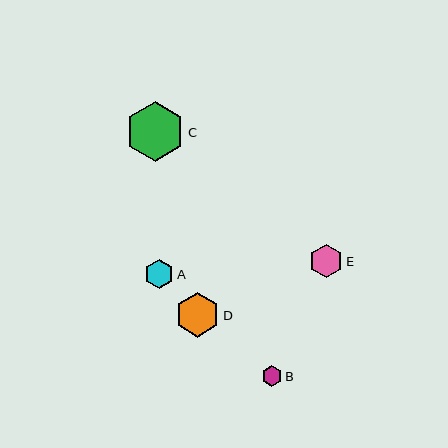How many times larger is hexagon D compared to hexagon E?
Hexagon D is approximately 1.3 times the size of hexagon E.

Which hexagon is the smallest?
Hexagon B is the smallest with a size of approximately 21 pixels.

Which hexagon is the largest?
Hexagon C is the largest with a size of approximately 59 pixels.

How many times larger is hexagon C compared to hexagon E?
Hexagon C is approximately 1.8 times the size of hexagon E.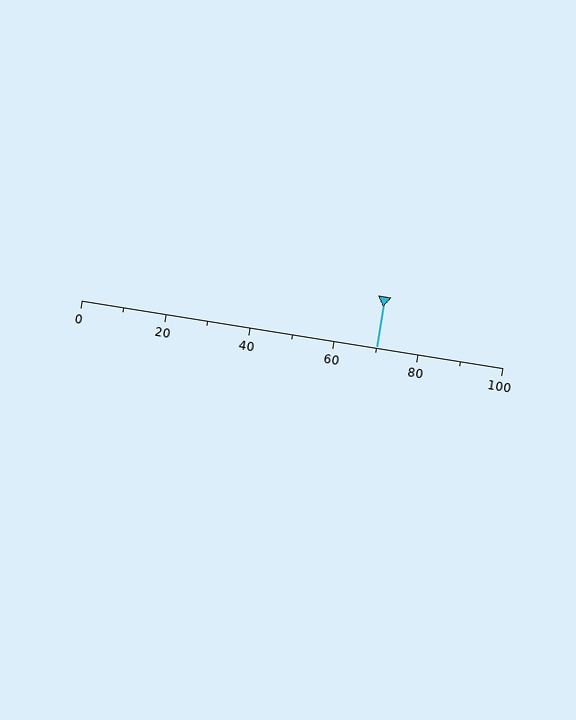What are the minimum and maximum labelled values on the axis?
The axis runs from 0 to 100.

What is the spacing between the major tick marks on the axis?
The major ticks are spaced 20 apart.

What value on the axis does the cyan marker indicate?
The marker indicates approximately 70.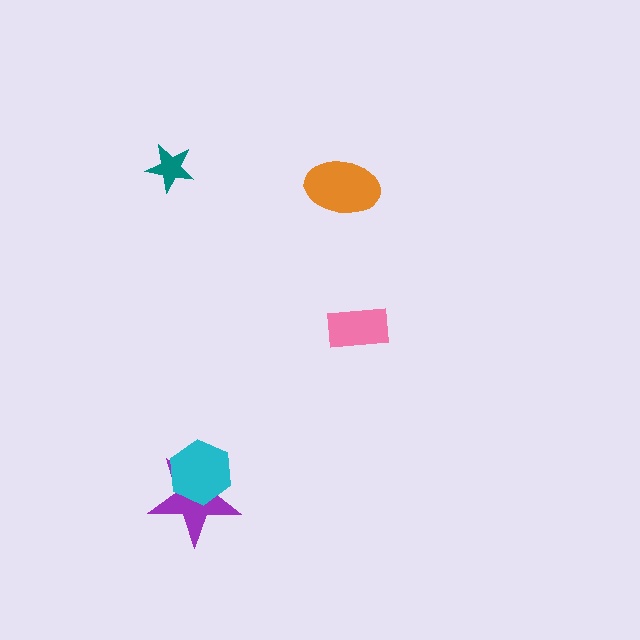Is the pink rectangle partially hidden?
No, no other shape covers it.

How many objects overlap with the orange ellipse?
0 objects overlap with the orange ellipse.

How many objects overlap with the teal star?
0 objects overlap with the teal star.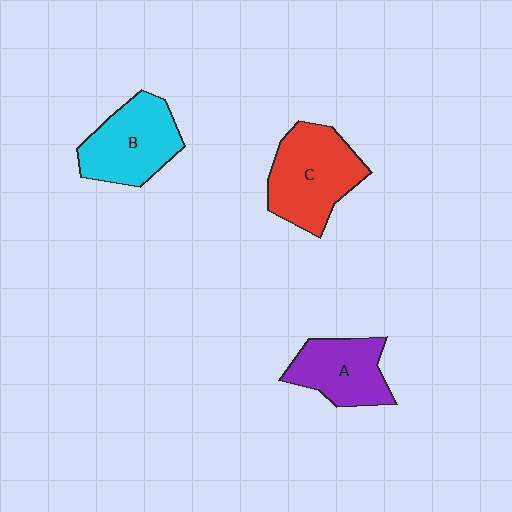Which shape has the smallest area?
Shape A (purple).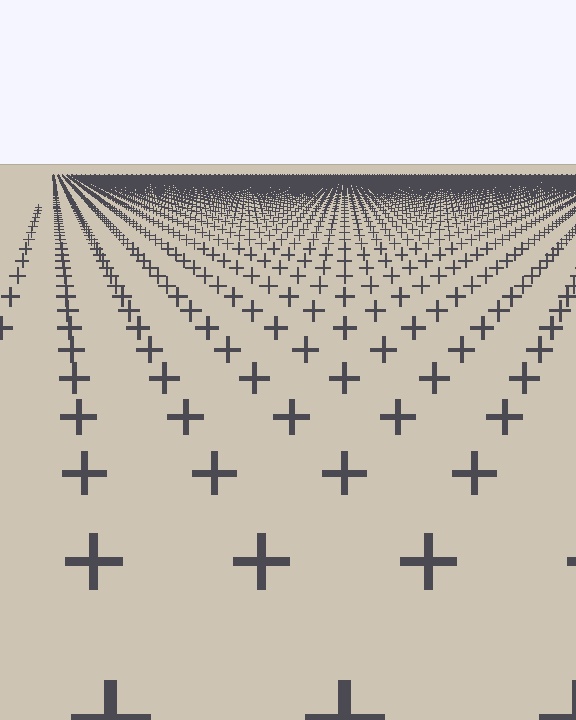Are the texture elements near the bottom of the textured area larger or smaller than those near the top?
Larger. Near the bottom, elements are closer to the viewer and appear at a bigger on-screen size.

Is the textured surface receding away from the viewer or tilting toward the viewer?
The surface is receding away from the viewer. Texture elements get smaller and denser toward the top.